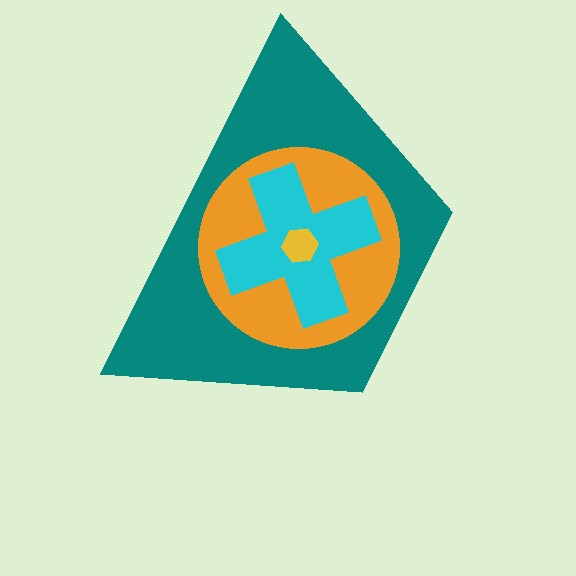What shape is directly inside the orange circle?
The cyan cross.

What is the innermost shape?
The yellow hexagon.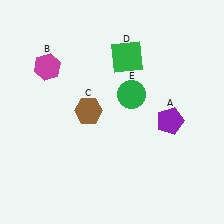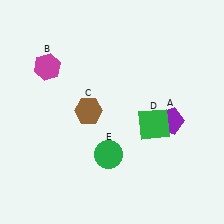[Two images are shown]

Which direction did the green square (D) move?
The green square (D) moved down.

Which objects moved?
The objects that moved are: the green square (D), the green circle (E).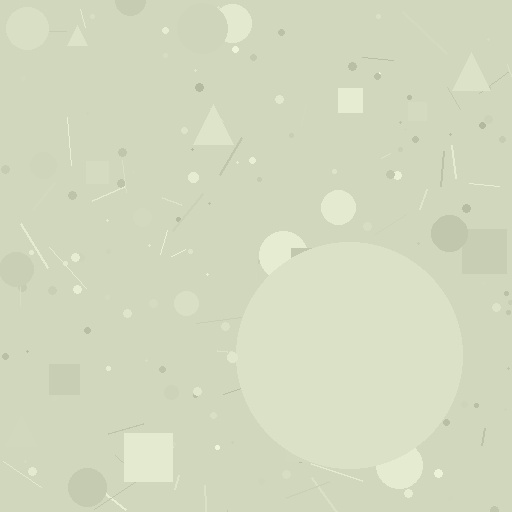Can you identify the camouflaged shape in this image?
The camouflaged shape is a circle.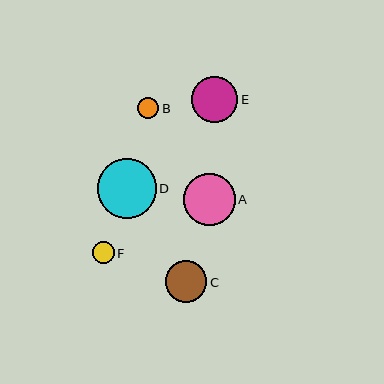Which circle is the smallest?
Circle B is the smallest with a size of approximately 21 pixels.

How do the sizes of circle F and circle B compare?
Circle F and circle B are approximately the same size.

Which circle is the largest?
Circle D is the largest with a size of approximately 59 pixels.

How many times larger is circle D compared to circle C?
Circle D is approximately 1.4 times the size of circle C.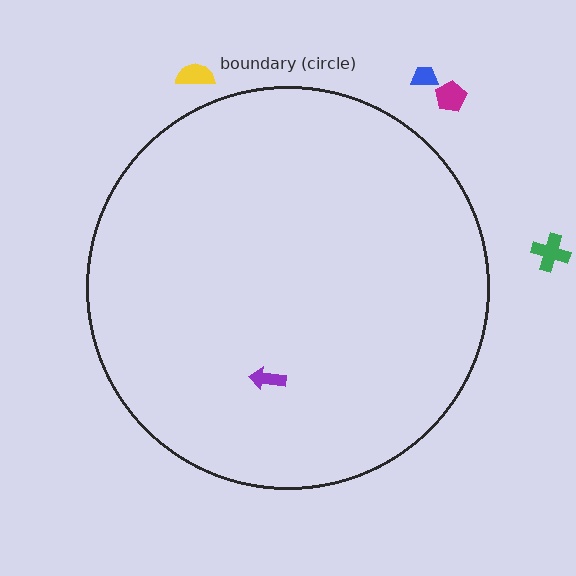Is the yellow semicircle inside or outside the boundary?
Outside.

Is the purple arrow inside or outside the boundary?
Inside.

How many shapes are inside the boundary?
1 inside, 4 outside.